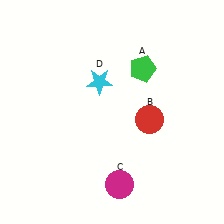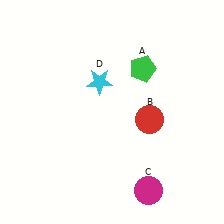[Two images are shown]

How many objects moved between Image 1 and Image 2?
1 object moved between the two images.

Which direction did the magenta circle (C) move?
The magenta circle (C) moved right.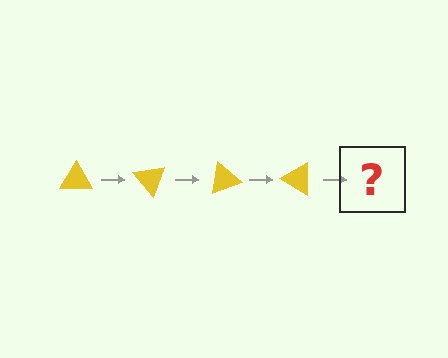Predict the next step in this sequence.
The next step is a yellow triangle rotated 200 degrees.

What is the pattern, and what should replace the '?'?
The pattern is that the triangle rotates 50 degrees each step. The '?' should be a yellow triangle rotated 200 degrees.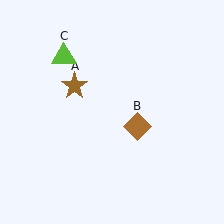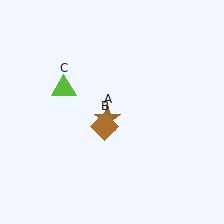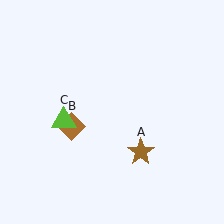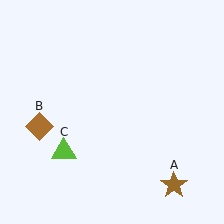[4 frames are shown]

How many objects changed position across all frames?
3 objects changed position: brown star (object A), brown diamond (object B), lime triangle (object C).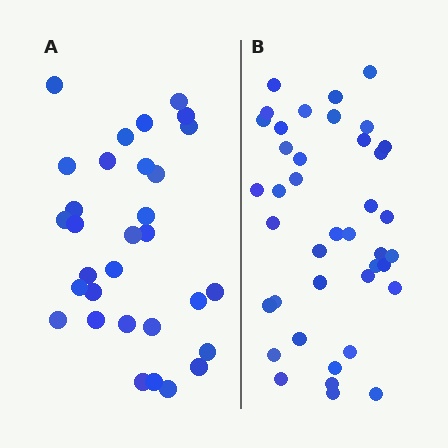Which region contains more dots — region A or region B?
Region B (the right region) has more dots.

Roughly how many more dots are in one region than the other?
Region B has roughly 8 or so more dots than region A.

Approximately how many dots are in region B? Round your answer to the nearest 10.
About 40 dots.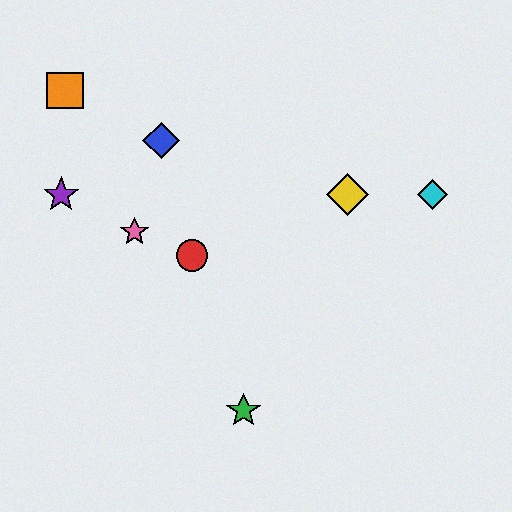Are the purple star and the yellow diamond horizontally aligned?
Yes, both are at y≈195.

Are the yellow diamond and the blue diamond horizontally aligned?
No, the yellow diamond is at y≈195 and the blue diamond is at y≈140.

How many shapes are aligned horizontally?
3 shapes (the yellow diamond, the purple star, the cyan diamond) are aligned horizontally.